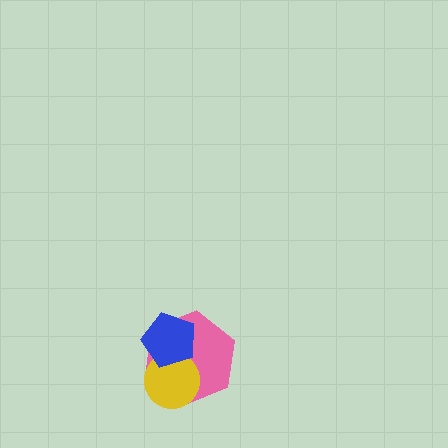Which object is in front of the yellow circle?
The blue pentagon is in front of the yellow circle.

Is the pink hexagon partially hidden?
Yes, it is partially covered by another shape.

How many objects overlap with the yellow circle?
2 objects overlap with the yellow circle.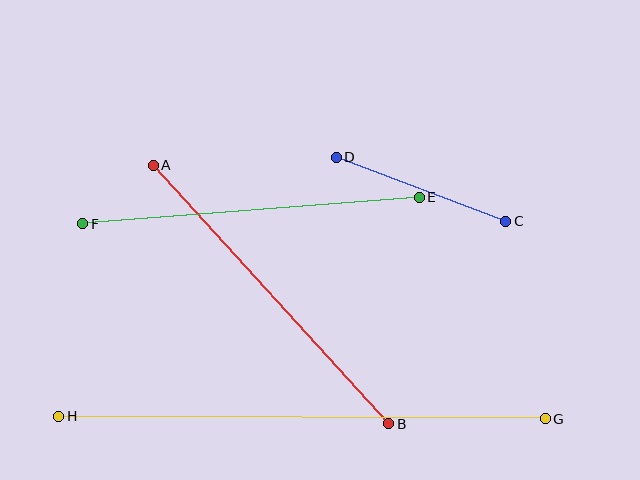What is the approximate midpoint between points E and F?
The midpoint is at approximately (251, 211) pixels.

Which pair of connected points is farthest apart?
Points G and H are farthest apart.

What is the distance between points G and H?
The distance is approximately 486 pixels.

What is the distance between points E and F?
The distance is approximately 338 pixels.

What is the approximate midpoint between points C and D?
The midpoint is at approximately (421, 189) pixels.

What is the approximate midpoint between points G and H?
The midpoint is at approximately (302, 417) pixels.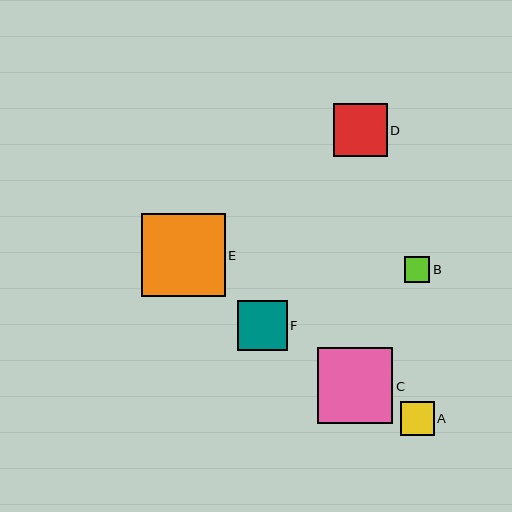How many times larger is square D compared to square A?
Square D is approximately 1.6 times the size of square A.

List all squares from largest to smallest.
From largest to smallest: E, C, D, F, A, B.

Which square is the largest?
Square E is the largest with a size of approximately 83 pixels.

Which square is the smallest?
Square B is the smallest with a size of approximately 26 pixels.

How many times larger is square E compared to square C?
Square E is approximately 1.1 times the size of square C.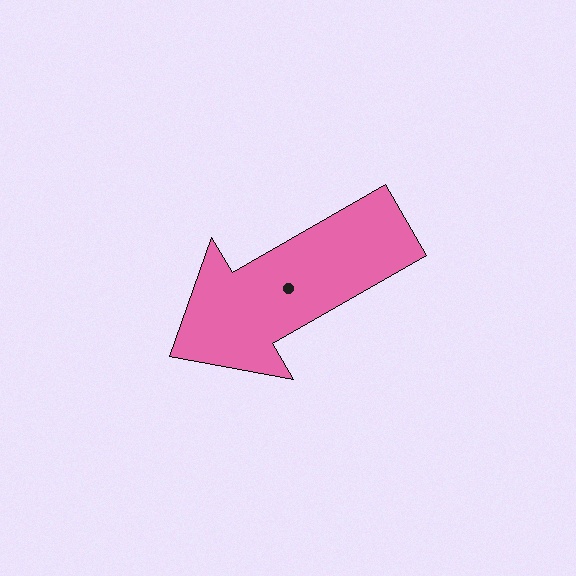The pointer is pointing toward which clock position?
Roughly 8 o'clock.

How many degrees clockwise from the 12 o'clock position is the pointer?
Approximately 240 degrees.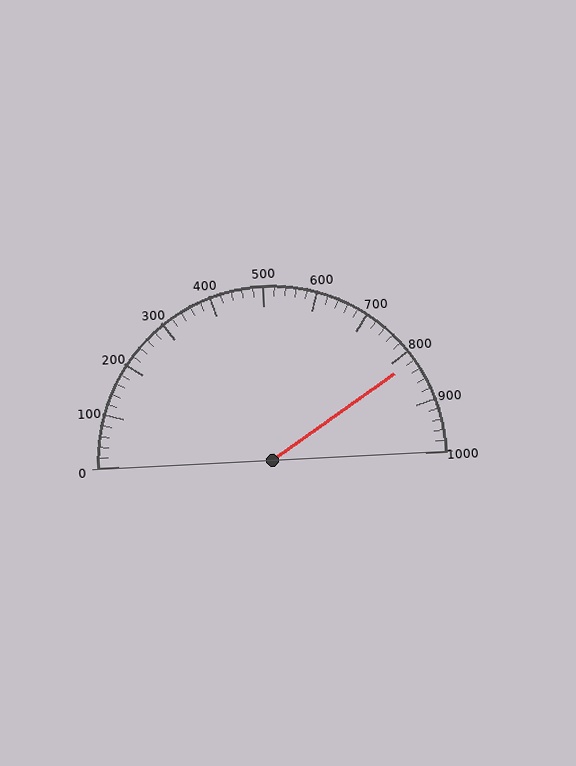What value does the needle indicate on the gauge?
The needle indicates approximately 820.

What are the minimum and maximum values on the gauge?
The gauge ranges from 0 to 1000.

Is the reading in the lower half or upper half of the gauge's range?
The reading is in the upper half of the range (0 to 1000).